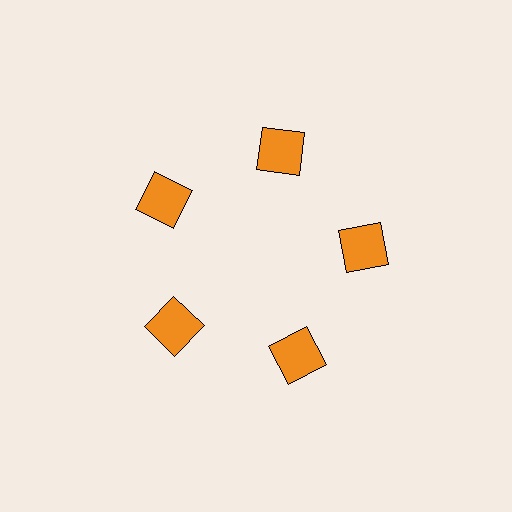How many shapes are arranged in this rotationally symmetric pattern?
There are 5 shapes, arranged in 5 groups of 1.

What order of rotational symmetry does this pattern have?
This pattern has 5-fold rotational symmetry.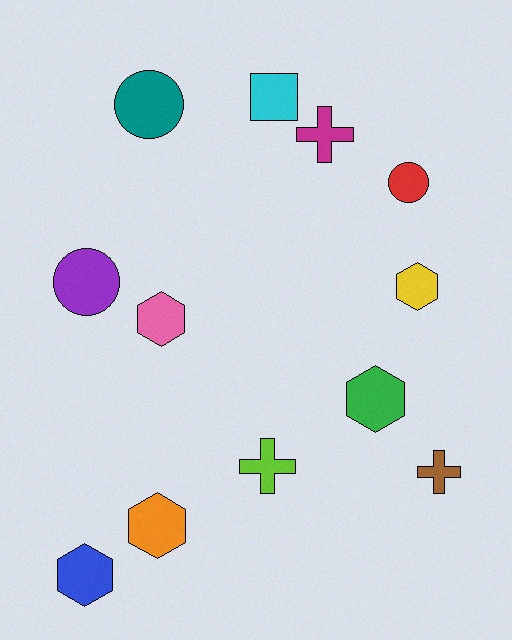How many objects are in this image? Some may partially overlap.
There are 12 objects.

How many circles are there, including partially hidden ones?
There are 3 circles.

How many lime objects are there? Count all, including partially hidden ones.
There is 1 lime object.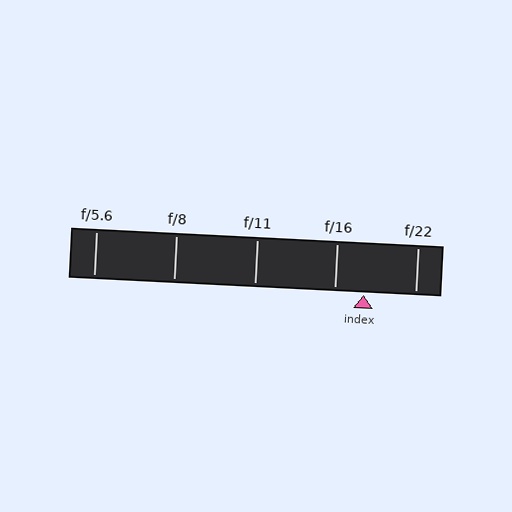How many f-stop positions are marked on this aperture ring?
There are 5 f-stop positions marked.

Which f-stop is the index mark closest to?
The index mark is closest to f/16.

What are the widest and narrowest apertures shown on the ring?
The widest aperture shown is f/5.6 and the narrowest is f/22.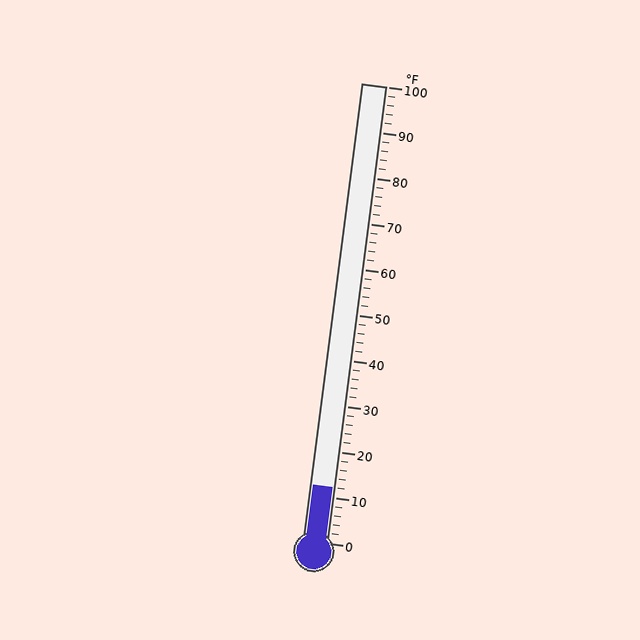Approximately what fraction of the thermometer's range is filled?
The thermometer is filled to approximately 10% of its range.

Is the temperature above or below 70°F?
The temperature is below 70°F.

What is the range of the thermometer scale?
The thermometer scale ranges from 0°F to 100°F.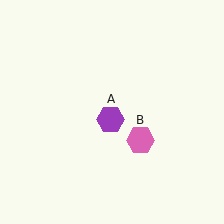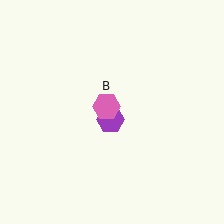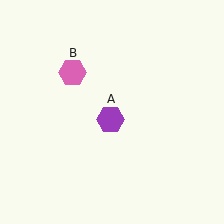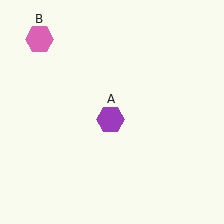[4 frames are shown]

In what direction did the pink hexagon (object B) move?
The pink hexagon (object B) moved up and to the left.